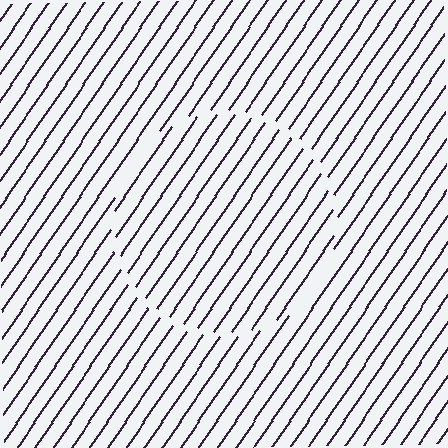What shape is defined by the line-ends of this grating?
An illusory circle. The interior of the shape contains the same grating, shifted by half a period — the contour is defined by the phase discontinuity where line-ends from the inner and outer gratings abut.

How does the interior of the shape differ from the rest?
The interior of the shape contains the same grating, shifted by half a period — the contour is defined by the phase discontinuity where line-ends from the inner and outer gratings abut.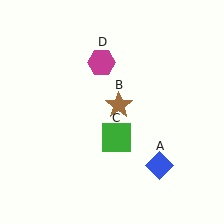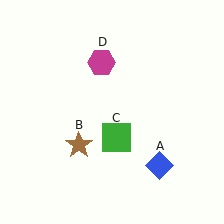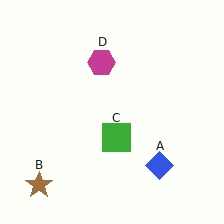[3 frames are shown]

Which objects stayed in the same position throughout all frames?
Blue diamond (object A) and green square (object C) and magenta hexagon (object D) remained stationary.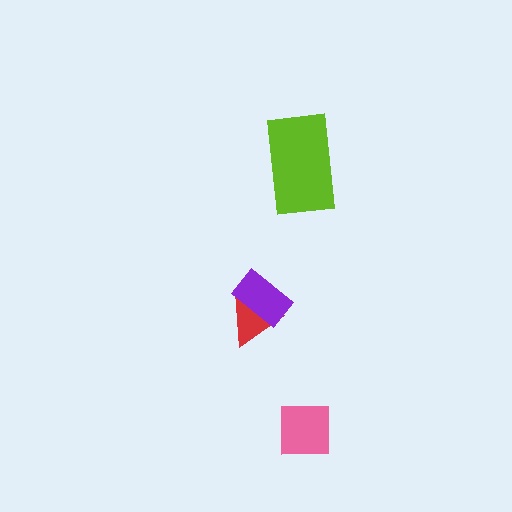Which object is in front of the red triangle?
The purple rectangle is in front of the red triangle.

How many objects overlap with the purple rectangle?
1 object overlaps with the purple rectangle.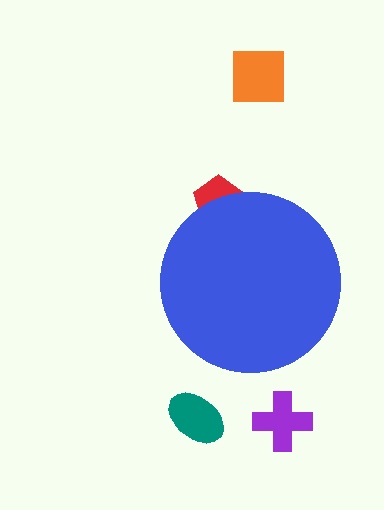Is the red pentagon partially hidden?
Yes, the red pentagon is partially hidden behind the blue circle.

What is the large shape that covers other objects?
A blue circle.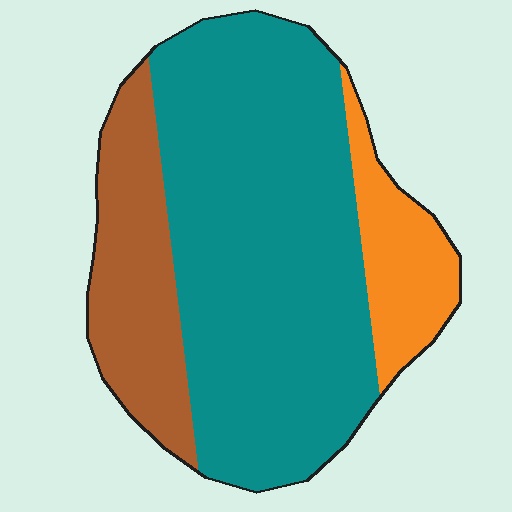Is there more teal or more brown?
Teal.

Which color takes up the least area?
Orange, at roughly 15%.